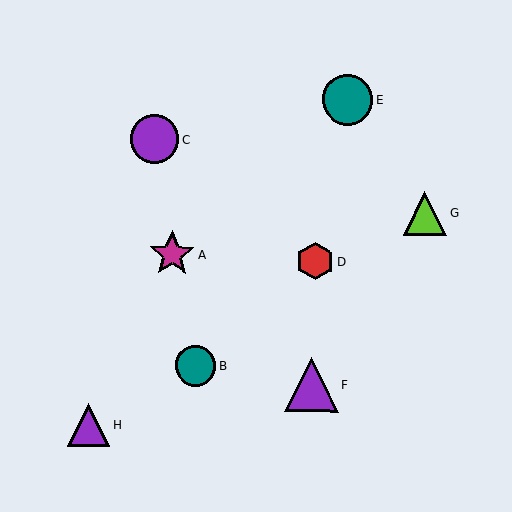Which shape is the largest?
The purple triangle (labeled F) is the largest.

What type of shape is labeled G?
Shape G is a lime triangle.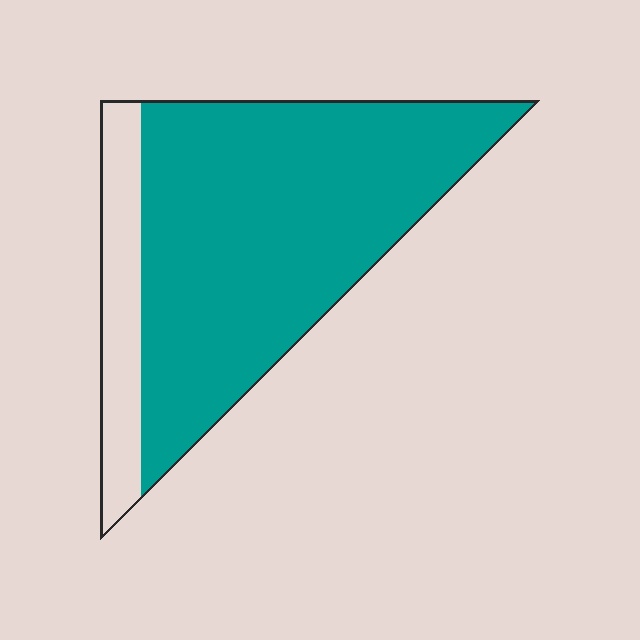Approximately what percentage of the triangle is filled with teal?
Approximately 80%.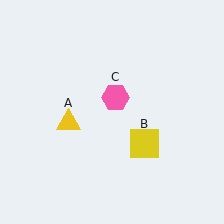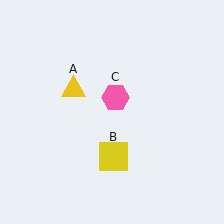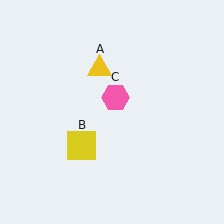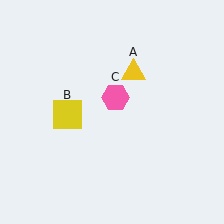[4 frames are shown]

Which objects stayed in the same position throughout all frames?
Pink hexagon (object C) remained stationary.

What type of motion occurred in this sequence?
The yellow triangle (object A), yellow square (object B) rotated clockwise around the center of the scene.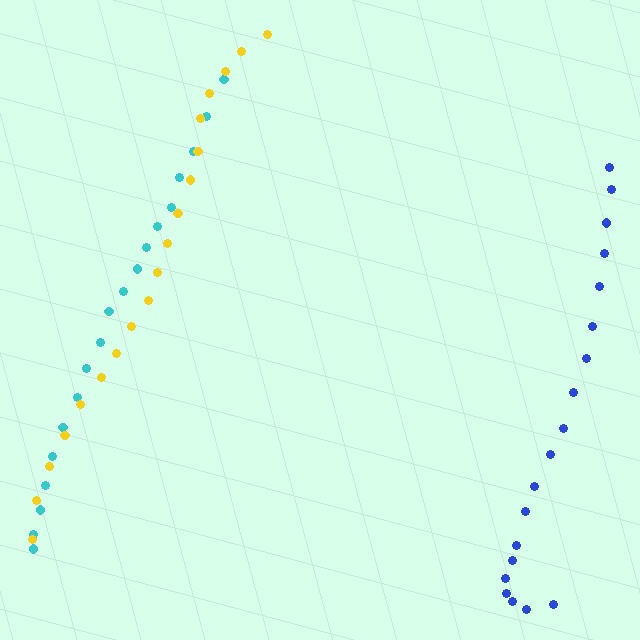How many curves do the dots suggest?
There are 3 distinct paths.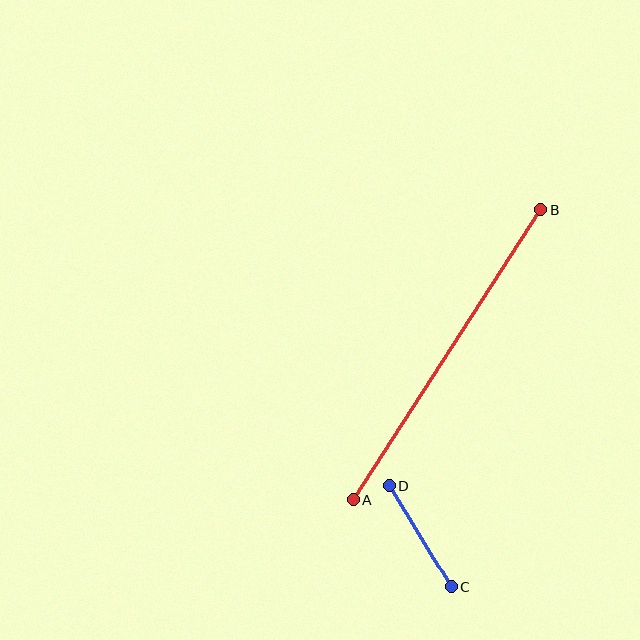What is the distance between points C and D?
The distance is approximately 118 pixels.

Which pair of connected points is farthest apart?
Points A and B are farthest apart.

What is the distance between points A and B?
The distance is approximately 345 pixels.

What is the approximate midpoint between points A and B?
The midpoint is at approximately (447, 354) pixels.